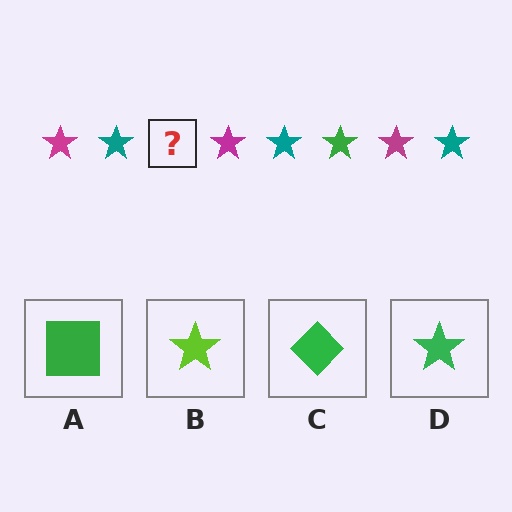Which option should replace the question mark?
Option D.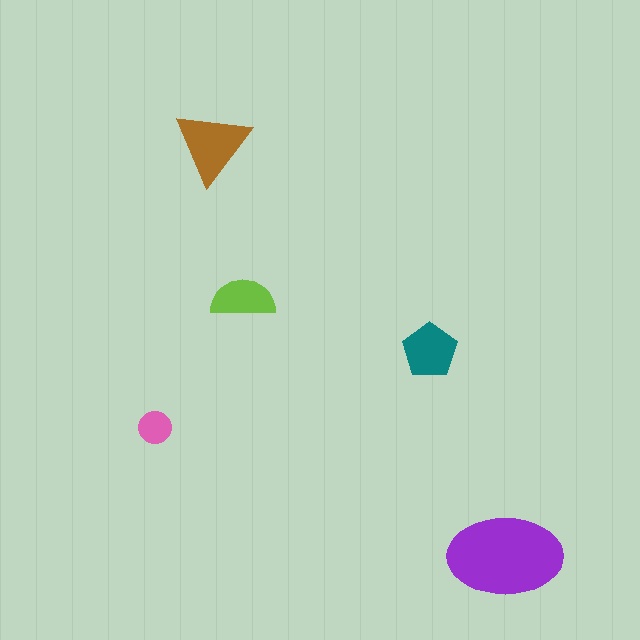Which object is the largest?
The purple ellipse.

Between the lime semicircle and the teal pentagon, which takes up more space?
The teal pentagon.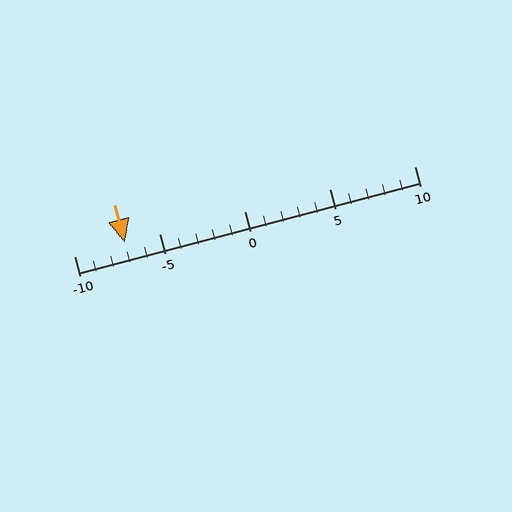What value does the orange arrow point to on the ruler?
The orange arrow points to approximately -7.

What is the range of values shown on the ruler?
The ruler shows values from -10 to 10.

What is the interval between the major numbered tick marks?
The major tick marks are spaced 5 units apart.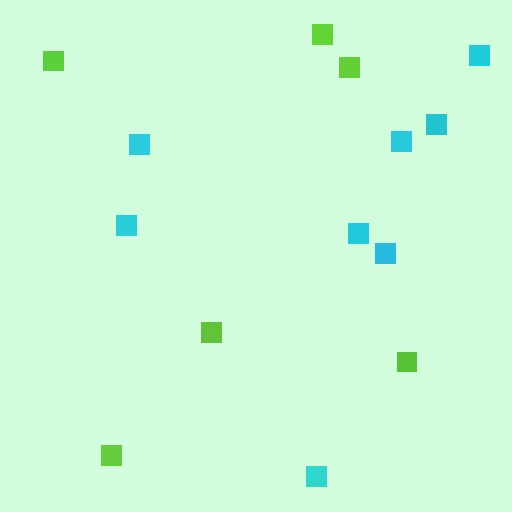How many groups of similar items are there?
There are 2 groups: one group of lime squares (6) and one group of cyan squares (8).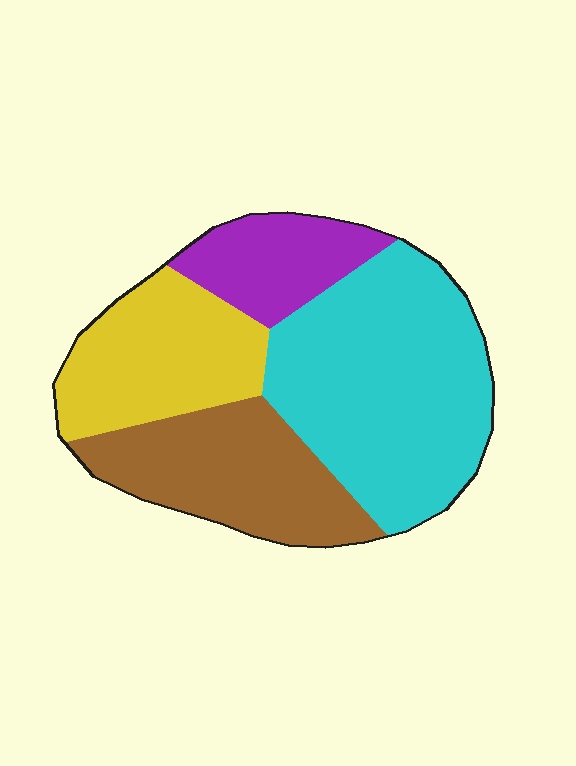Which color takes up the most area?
Cyan, at roughly 40%.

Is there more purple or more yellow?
Yellow.